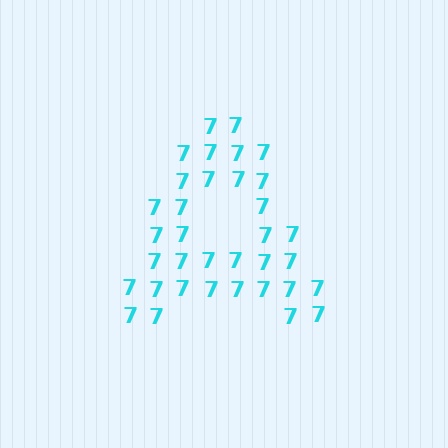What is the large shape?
The large shape is the letter A.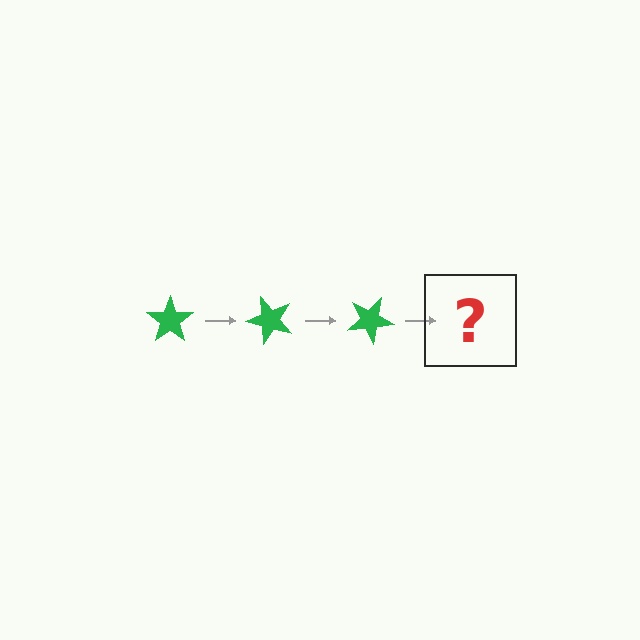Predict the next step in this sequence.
The next step is a green star rotated 150 degrees.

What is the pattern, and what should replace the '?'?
The pattern is that the star rotates 50 degrees each step. The '?' should be a green star rotated 150 degrees.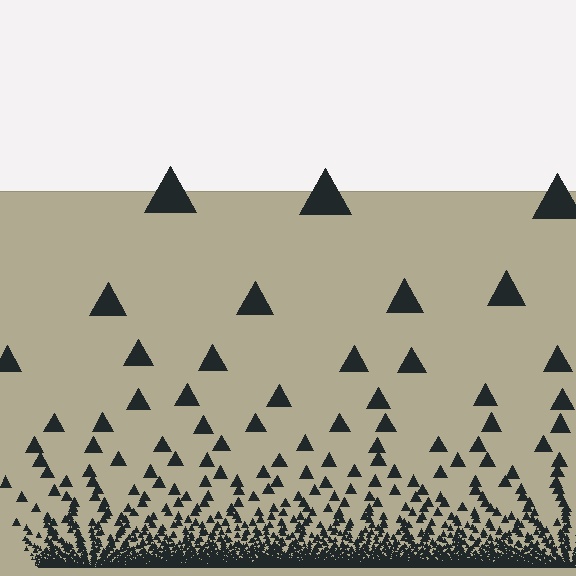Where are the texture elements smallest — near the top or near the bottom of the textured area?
Near the bottom.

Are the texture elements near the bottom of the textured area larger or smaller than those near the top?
Smaller. The gradient is inverted — elements near the bottom are smaller and denser.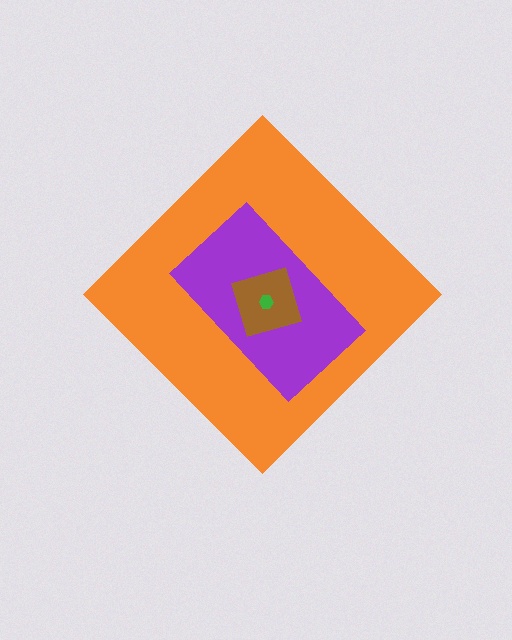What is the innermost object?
The green hexagon.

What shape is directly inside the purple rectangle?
The brown square.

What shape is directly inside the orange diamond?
The purple rectangle.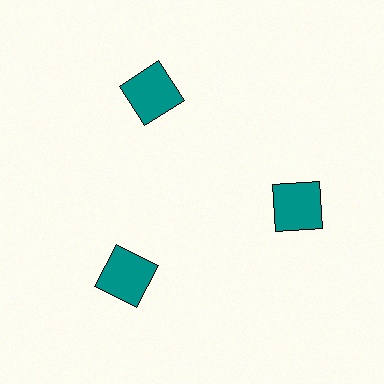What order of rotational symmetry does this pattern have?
This pattern has 3-fold rotational symmetry.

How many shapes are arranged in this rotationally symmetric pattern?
There are 3 shapes, arranged in 3 groups of 1.